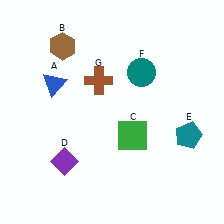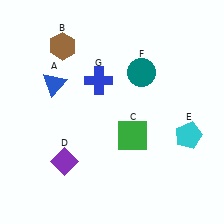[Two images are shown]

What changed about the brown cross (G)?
In Image 1, G is brown. In Image 2, it changed to blue.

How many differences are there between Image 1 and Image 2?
There are 2 differences between the two images.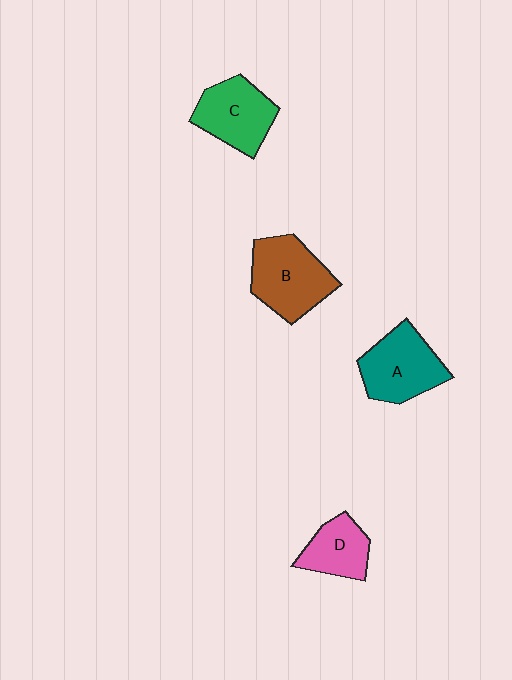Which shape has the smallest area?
Shape D (pink).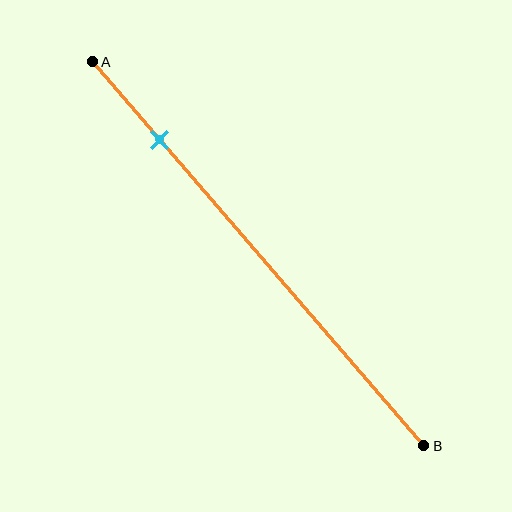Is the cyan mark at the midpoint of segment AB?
No, the mark is at about 20% from A, not at the 50% midpoint.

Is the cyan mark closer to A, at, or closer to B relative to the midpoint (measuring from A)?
The cyan mark is closer to point A than the midpoint of segment AB.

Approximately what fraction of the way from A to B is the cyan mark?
The cyan mark is approximately 20% of the way from A to B.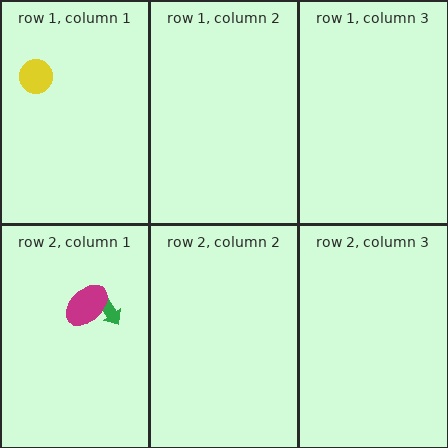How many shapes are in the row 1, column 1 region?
1.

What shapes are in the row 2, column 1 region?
The green arrow, the magenta ellipse.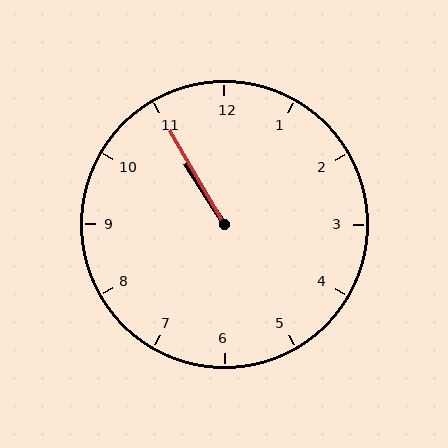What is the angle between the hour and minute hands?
Approximately 2 degrees.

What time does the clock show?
10:55.